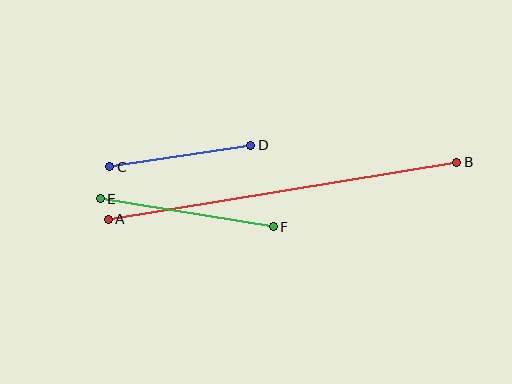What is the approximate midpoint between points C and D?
The midpoint is at approximately (180, 156) pixels.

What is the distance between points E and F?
The distance is approximately 175 pixels.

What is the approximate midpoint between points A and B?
The midpoint is at approximately (283, 191) pixels.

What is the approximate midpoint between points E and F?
The midpoint is at approximately (187, 213) pixels.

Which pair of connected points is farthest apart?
Points A and B are farthest apart.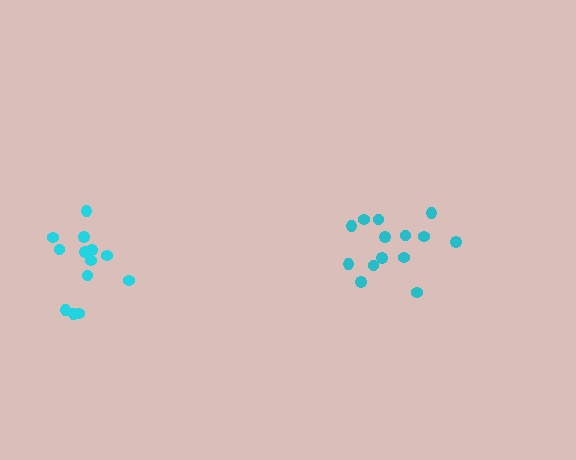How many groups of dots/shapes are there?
There are 2 groups.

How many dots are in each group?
Group 1: 13 dots, Group 2: 14 dots (27 total).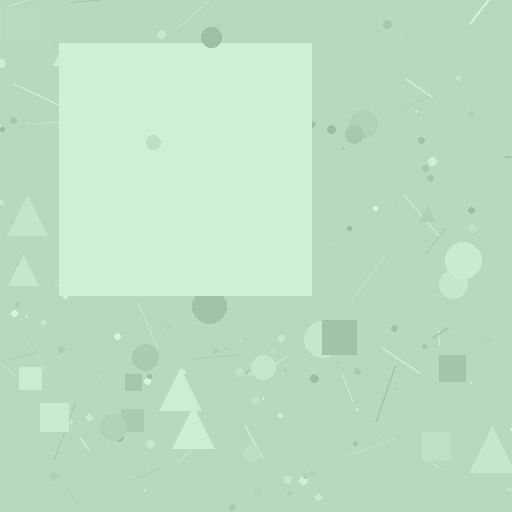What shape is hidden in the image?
A square is hidden in the image.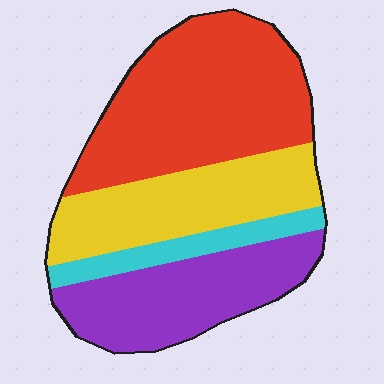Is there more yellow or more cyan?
Yellow.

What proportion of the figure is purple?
Purple takes up about one quarter (1/4) of the figure.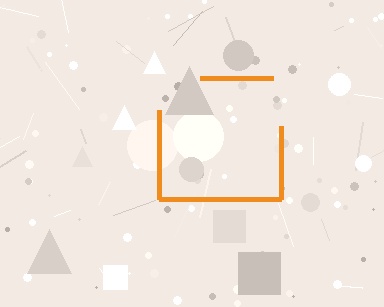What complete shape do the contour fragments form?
The contour fragments form a square.